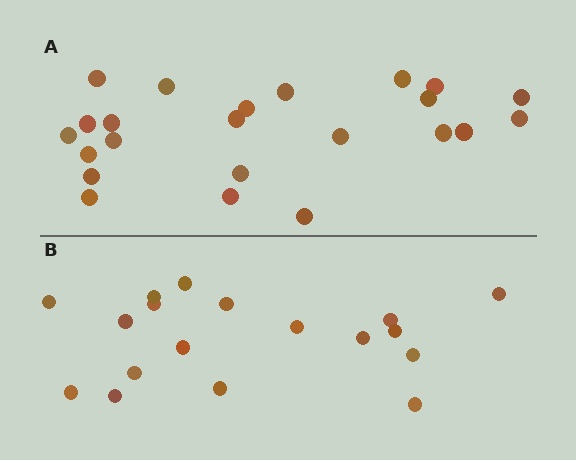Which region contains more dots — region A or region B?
Region A (the top region) has more dots.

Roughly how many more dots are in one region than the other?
Region A has about 5 more dots than region B.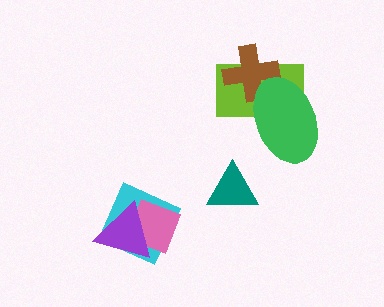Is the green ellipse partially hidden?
No, no other shape covers it.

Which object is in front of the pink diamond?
The purple triangle is in front of the pink diamond.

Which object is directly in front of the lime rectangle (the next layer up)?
The brown cross is directly in front of the lime rectangle.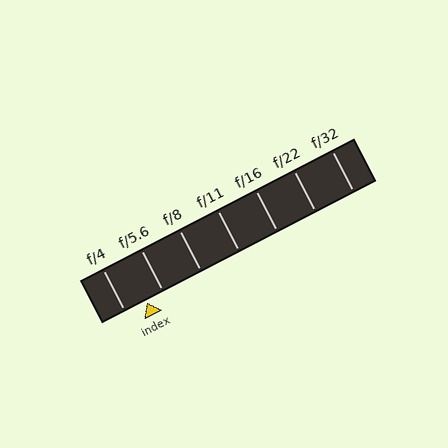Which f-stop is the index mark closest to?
The index mark is closest to f/5.6.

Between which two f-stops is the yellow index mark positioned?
The index mark is between f/4 and f/5.6.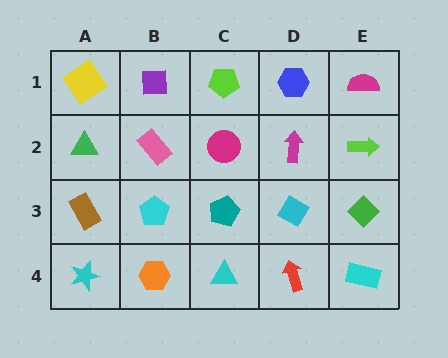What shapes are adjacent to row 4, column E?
A green diamond (row 3, column E), a red arrow (row 4, column D).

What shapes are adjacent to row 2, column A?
A yellow diamond (row 1, column A), a brown rectangle (row 3, column A), a pink rectangle (row 2, column B).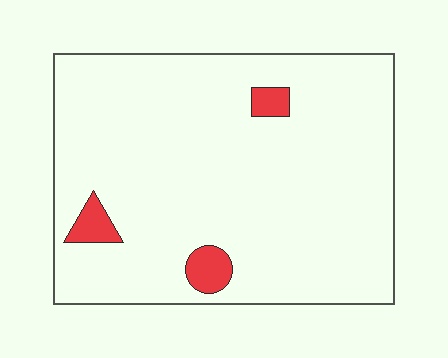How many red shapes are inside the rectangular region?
3.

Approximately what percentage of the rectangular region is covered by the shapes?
Approximately 5%.